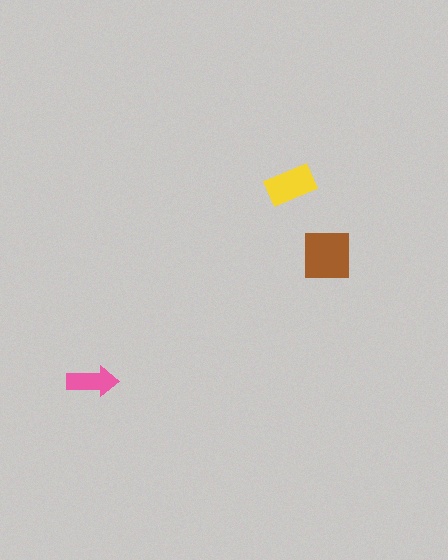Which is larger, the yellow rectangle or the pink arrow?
The yellow rectangle.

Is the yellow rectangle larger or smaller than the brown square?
Smaller.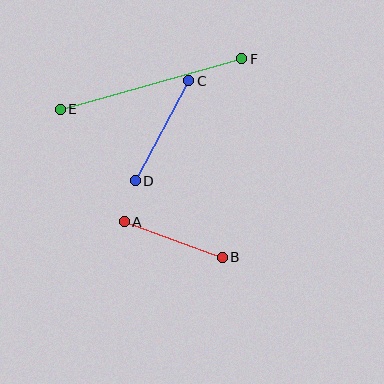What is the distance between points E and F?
The distance is approximately 188 pixels.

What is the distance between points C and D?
The distance is approximately 114 pixels.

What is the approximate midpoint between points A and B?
The midpoint is at approximately (173, 240) pixels.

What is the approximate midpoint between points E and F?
The midpoint is at approximately (151, 84) pixels.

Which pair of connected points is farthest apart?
Points E and F are farthest apart.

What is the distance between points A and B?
The distance is approximately 105 pixels.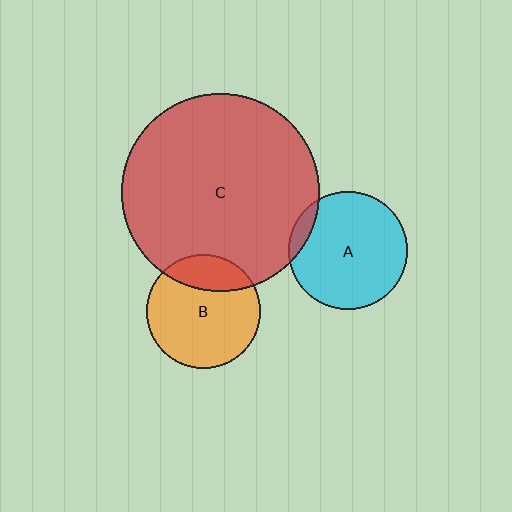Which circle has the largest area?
Circle C (red).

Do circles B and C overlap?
Yes.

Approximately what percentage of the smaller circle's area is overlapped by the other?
Approximately 25%.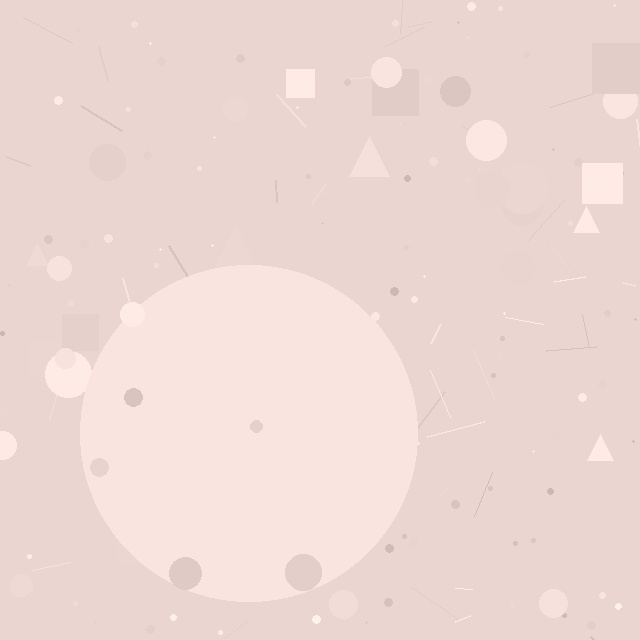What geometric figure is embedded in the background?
A circle is embedded in the background.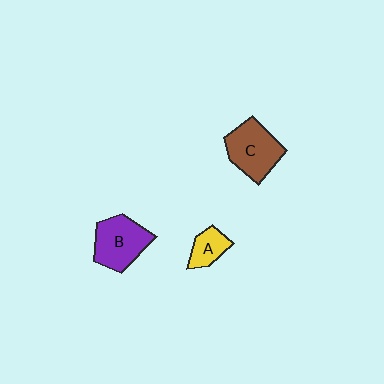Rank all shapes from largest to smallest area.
From largest to smallest: C (brown), B (purple), A (yellow).